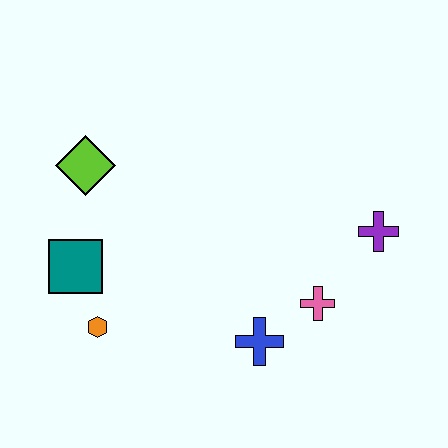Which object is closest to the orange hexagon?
The teal square is closest to the orange hexagon.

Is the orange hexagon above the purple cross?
No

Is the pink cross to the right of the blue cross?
Yes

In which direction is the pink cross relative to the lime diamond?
The pink cross is to the right of the lime diamond.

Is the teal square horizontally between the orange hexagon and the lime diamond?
No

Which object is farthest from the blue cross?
The lime diamond is farthest from the blue cross.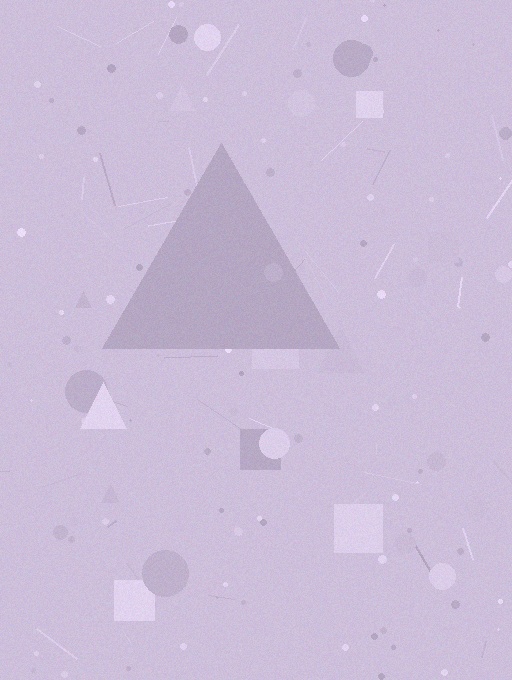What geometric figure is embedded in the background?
A triangle is embedded in the background.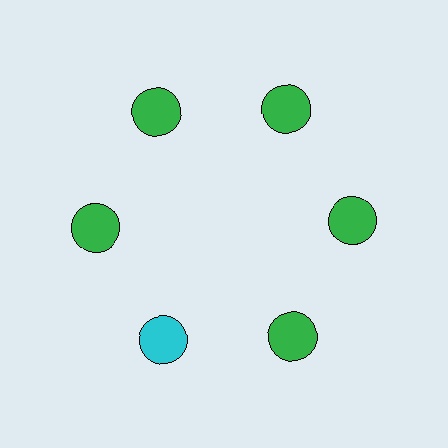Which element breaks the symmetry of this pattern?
The cyan circle at roughly the 7 o'clock position breaks the symmetry. All other shapes are green circles.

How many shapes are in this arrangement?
There are 6 shapes arranged in a ring pattern.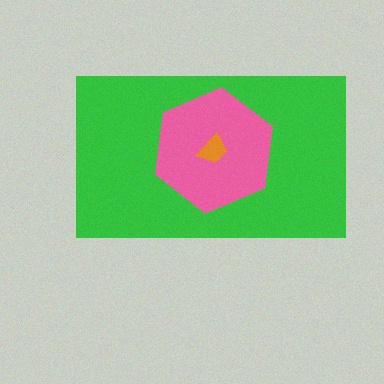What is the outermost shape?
The green rectangle.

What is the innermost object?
The orange trapezoid.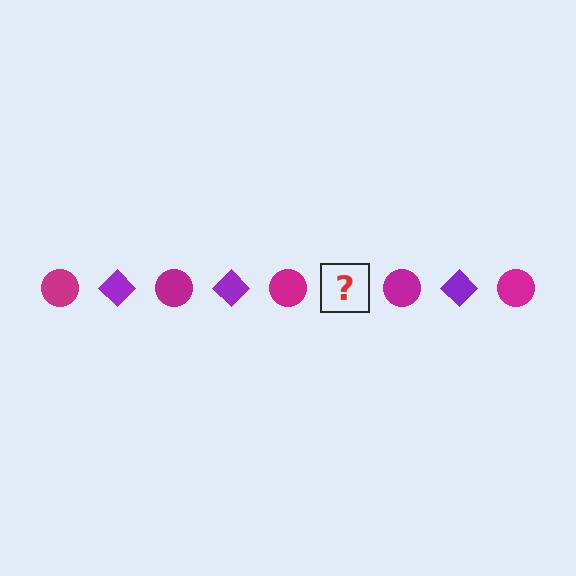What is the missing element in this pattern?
The missing element is a purple diamond.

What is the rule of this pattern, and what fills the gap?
The rule is that the pattern alternates between magenta circle and purple diamond. The gap should be filled with a purple diamond.